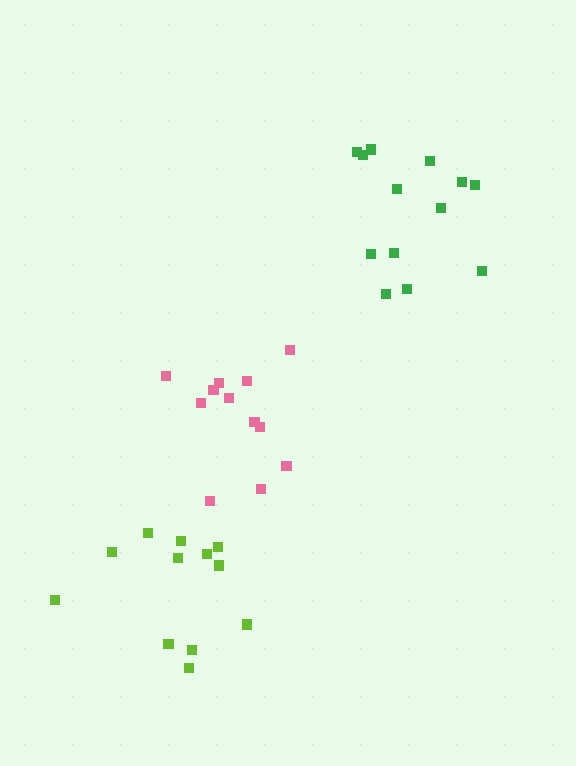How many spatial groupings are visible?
There are 3 spatial groupings.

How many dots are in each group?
Group 1: 12 dots, Group 2: 13 dots, Group 3: 12 dots (37 total).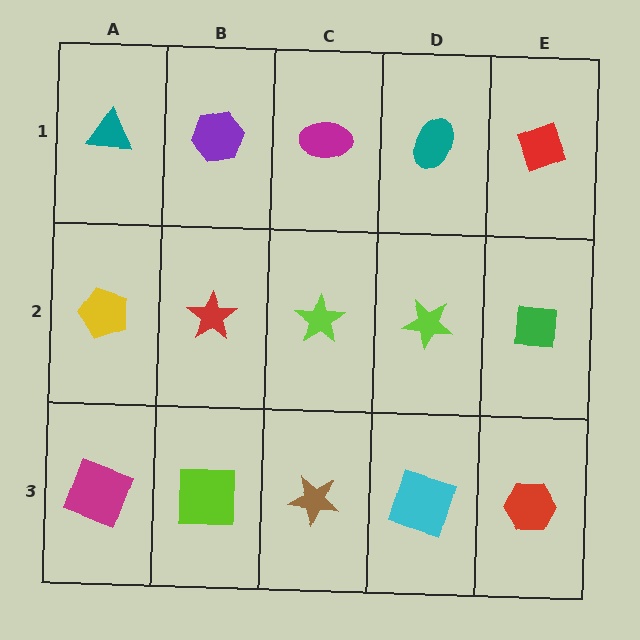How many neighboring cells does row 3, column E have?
2.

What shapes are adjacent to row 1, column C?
A lime star (row 2, column C), a purple hexagon (row 1, column B), a teal ellipse (row 1, column D).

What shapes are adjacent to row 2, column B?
A purple hexagon (row 1, column B), a lime square (row 3, column B), a yellow pentagon (row 2, column A), a lime star (row 2, column C).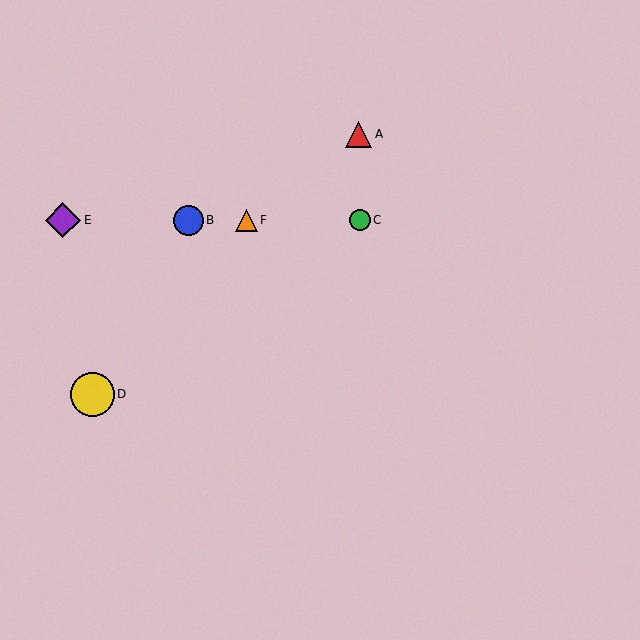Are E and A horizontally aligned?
No, E is at y≈220 and A is at y≈134.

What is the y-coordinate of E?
Object E is at y≈220.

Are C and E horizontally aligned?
Yes, both are at y≈220.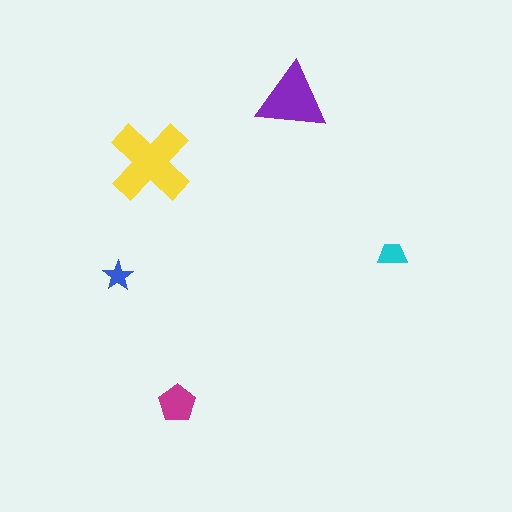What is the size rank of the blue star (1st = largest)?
5th.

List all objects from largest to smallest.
The yellow cross, the purple triangle, the magenta pentagon, the cyan trapezoid, the blue star.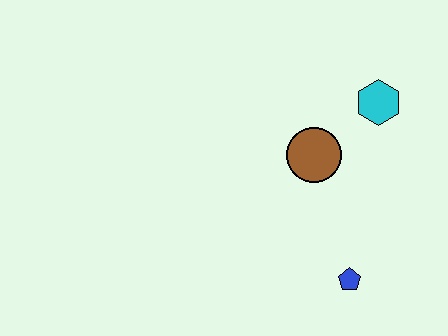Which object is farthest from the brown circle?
The blue pentagon is farthest from the brown circle.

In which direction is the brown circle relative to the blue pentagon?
The brown circle is above the blue pentagon.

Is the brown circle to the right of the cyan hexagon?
No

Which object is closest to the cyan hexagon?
The brown circle is closest to the cyan hexagon.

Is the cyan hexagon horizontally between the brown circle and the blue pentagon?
No